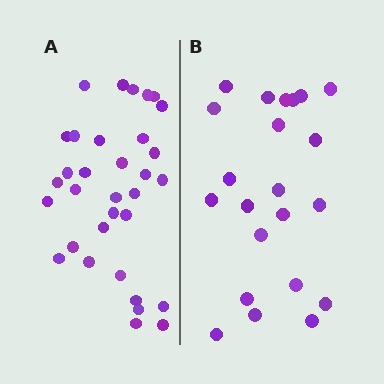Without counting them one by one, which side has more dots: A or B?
Region A (the left region) has more dots.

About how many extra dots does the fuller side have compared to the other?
Region A has roughly 12 or so more dots than region B.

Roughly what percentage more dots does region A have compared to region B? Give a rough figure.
About 50% more.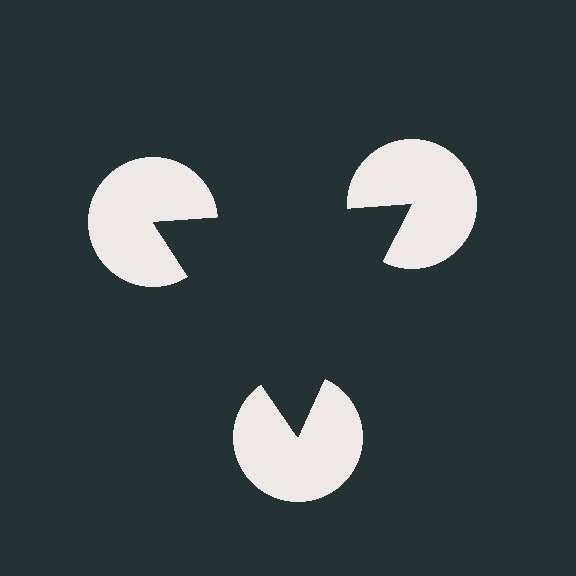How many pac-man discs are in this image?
There are 3 — one at each vertex of the illusory triangle.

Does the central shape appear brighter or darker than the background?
It typically appears slightly darker than the background, even though no actual brightness change is drawn.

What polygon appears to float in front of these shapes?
An illusory triangle — its edges are inferred from the aligned wedge cuts in the pac-man discs, not physically drawn.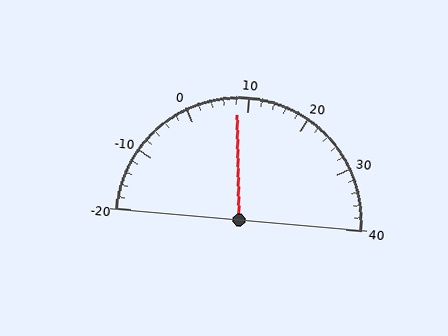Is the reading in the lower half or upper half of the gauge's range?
The reading is in the lower half of the range (-20 to 40).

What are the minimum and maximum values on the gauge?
The gauge ranges from -20 to 40.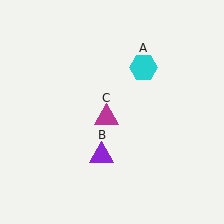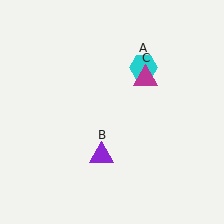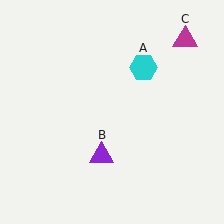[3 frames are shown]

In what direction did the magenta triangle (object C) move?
The magenta triangle (object C) moved up and to the right.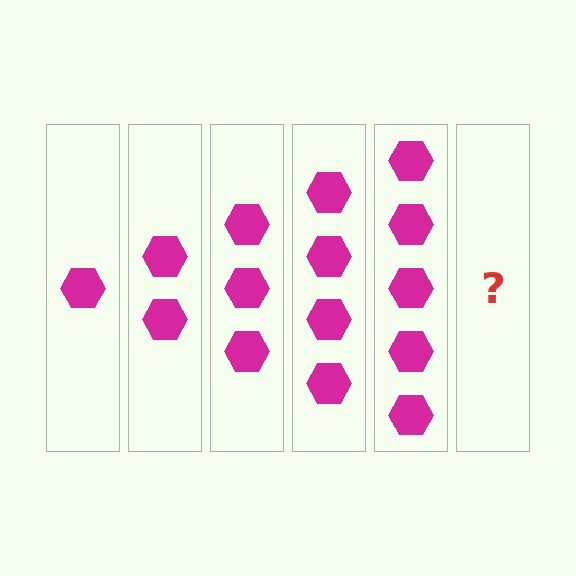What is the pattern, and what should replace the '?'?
The pattern is that each step adds one more hexagon. The '?' should be 6 hexagons.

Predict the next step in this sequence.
The next step is 6 hexagons.